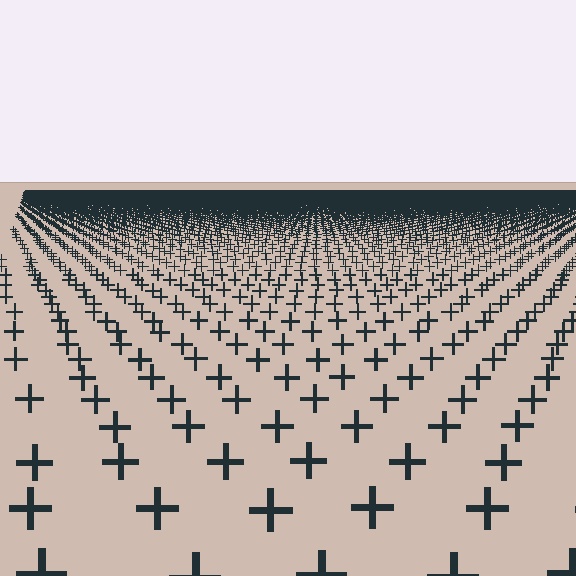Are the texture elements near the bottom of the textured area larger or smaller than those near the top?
Larger. Near the bottom, elements are closer to the viewer and appear at a bigger on-screen size.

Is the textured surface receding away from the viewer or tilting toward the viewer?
The surface is receding away from the viewer. Texture elements get smaller and denser toward the top.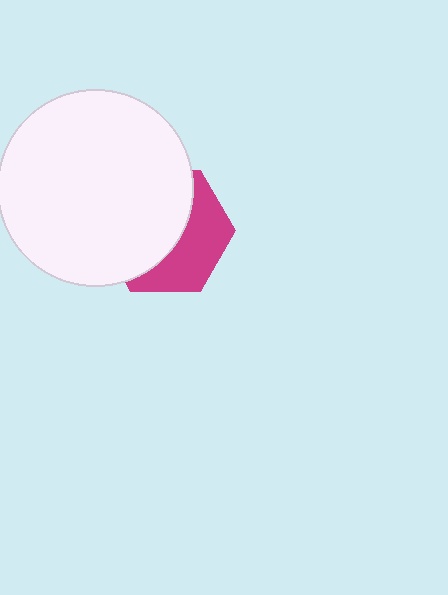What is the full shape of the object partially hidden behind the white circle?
The partially hidden object is a magenta hexagon.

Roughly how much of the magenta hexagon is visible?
A small part of it is visible (roughly 42%).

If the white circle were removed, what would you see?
You would see the complete magenta hexagon.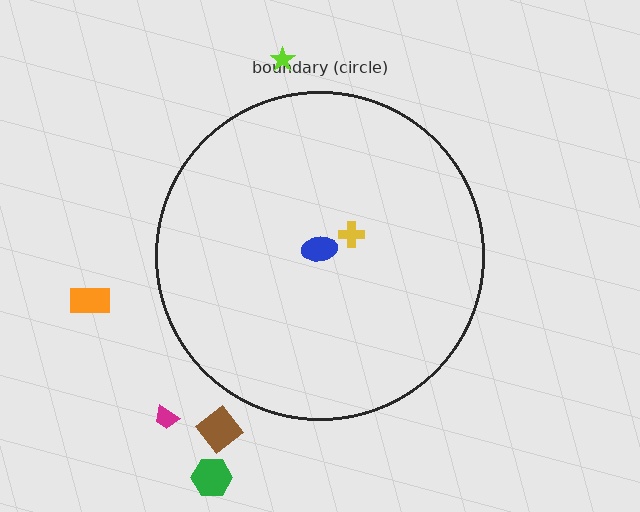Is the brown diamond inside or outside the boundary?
Outside.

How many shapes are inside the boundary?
2 inside, 5 outside.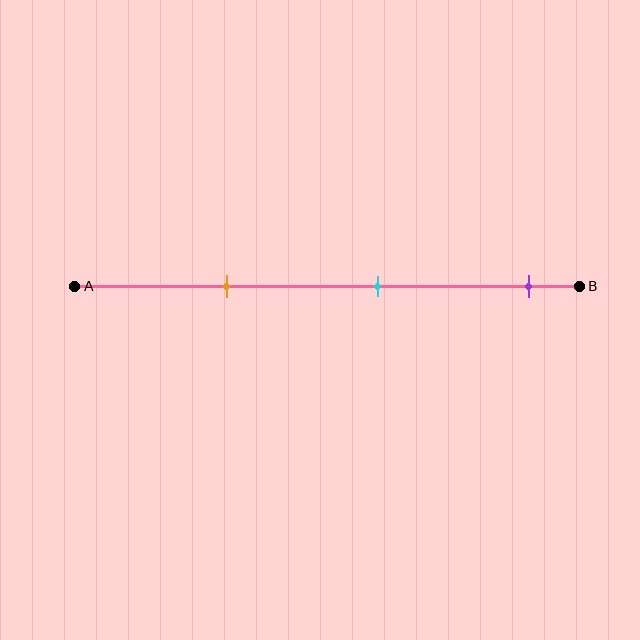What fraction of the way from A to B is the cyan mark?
The cyan mark is approximately 60% (0.6) of the way from A to B.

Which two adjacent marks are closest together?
The orange and cyan marks are the closest adjacent pair.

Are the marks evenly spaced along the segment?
Yes, the marks are approximately evenly spaced.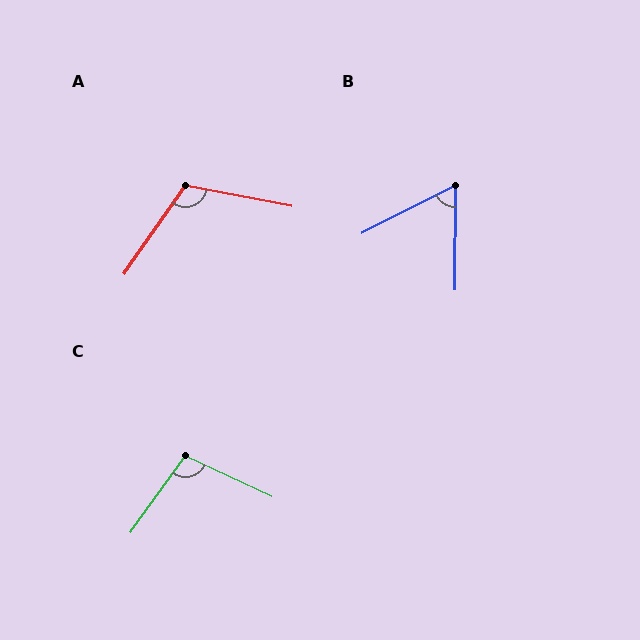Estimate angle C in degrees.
Approximately 100 degrees.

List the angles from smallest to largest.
B (63°), C (100°), A (114°).